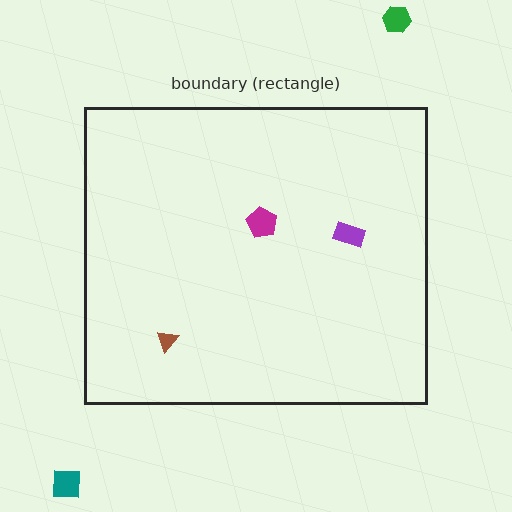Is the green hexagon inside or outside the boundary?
Outside.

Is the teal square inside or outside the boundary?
Outside.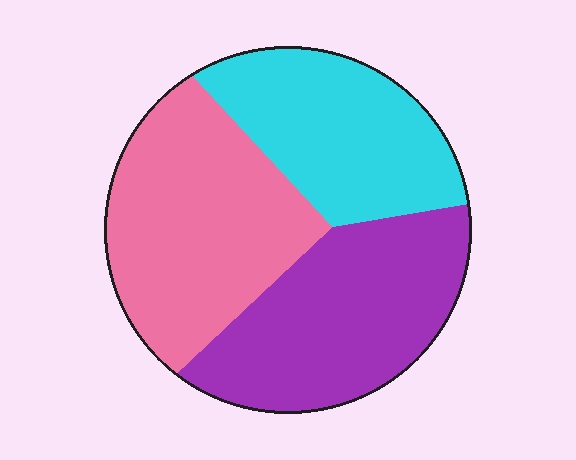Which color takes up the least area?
Cyan, at roughly 30%.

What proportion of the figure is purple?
Purple covers roughly 35% of the figure.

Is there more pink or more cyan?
Pink.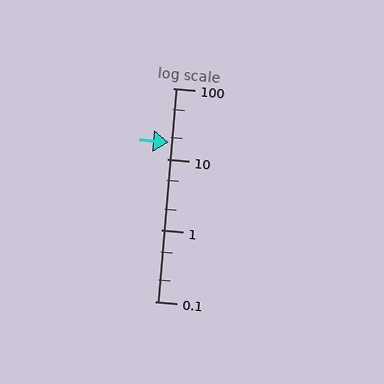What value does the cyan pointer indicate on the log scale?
The pointer indicates approximately 17.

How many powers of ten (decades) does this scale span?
The scale spans 3 decades, from 0.1 to 100.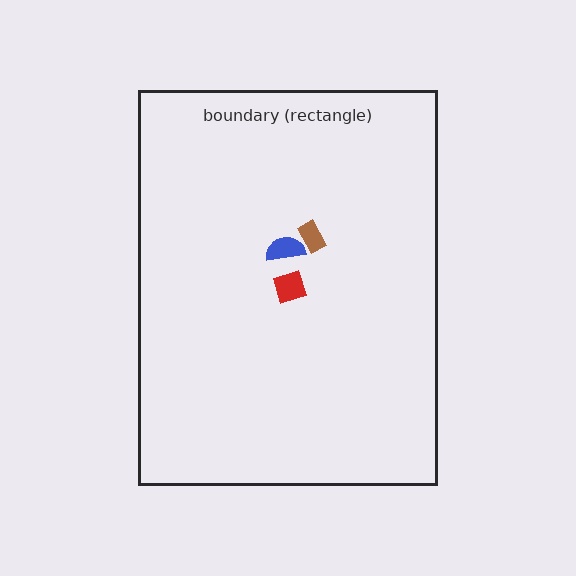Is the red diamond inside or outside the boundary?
Inside.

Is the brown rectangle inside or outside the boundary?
Inside.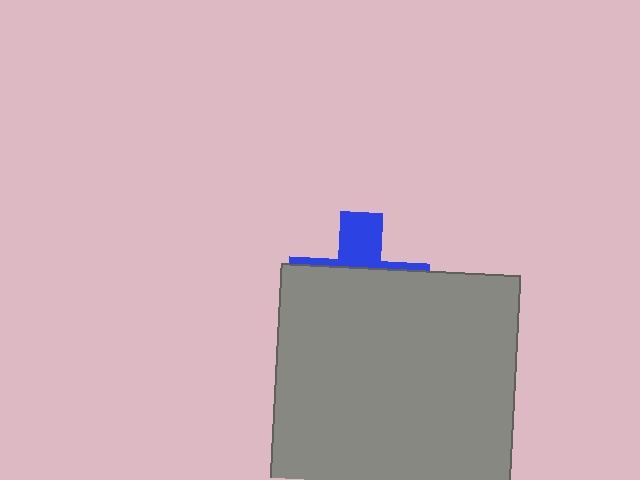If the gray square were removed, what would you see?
You would see the complete blue cross.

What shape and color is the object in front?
The object in front is a gray square.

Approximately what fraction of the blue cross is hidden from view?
Roughly 69% of the blue cross is hidden behind the gray square.